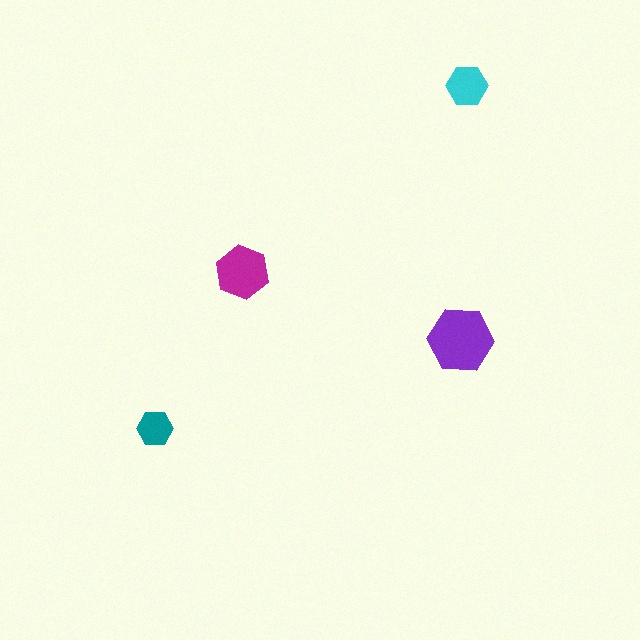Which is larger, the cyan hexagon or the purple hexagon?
The purple one.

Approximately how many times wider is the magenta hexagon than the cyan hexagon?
About 1.5 times wider.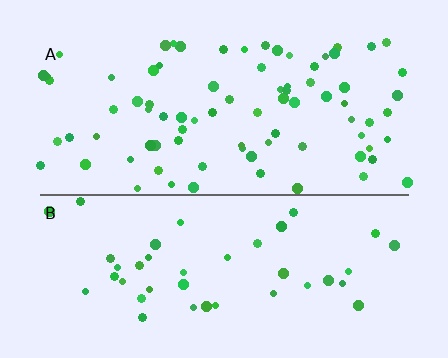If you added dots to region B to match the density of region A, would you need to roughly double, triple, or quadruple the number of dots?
Approximately double.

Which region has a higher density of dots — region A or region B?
A (the top).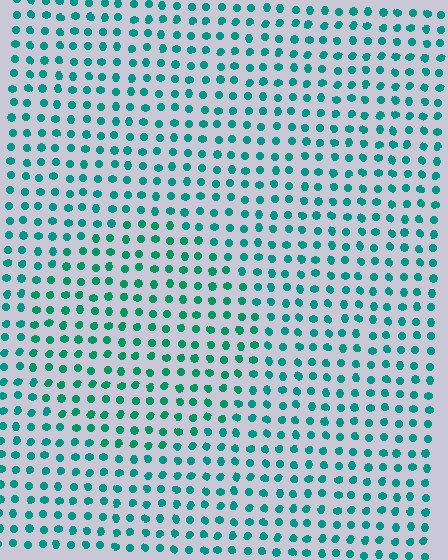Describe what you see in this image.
The image is filled with small teal elements in a uniform arrangement. A circle-shaped region is visible where the elements are tinted to a slightly different hue, forming a subtle color boundary.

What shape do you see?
I see a circle.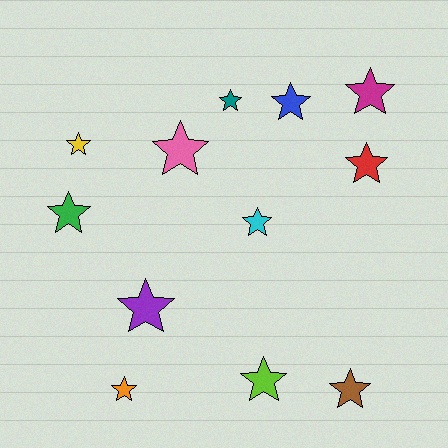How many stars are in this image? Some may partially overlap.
There are 12 stars.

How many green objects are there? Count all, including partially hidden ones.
There is 1 green object.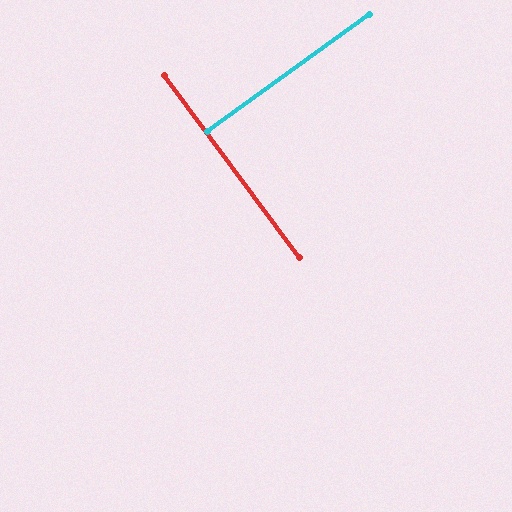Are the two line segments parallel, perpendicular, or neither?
Perpendicular — they meet at approximately 90°.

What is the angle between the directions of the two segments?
Approximately 90 degrees.